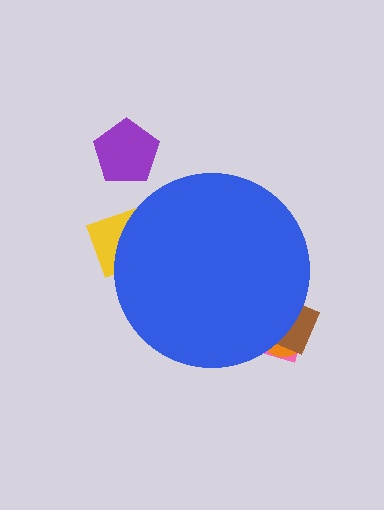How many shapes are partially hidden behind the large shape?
4 shapes are partially hidden.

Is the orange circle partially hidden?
Yes, the orange circle is partially hidden behind the blue circle.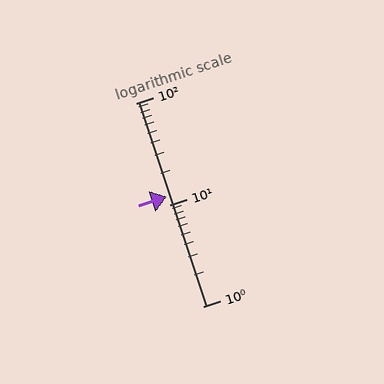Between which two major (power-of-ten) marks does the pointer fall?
The pointer is between 10 and 100.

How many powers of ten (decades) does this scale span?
The scale spans 2 decades, from 1 to 100.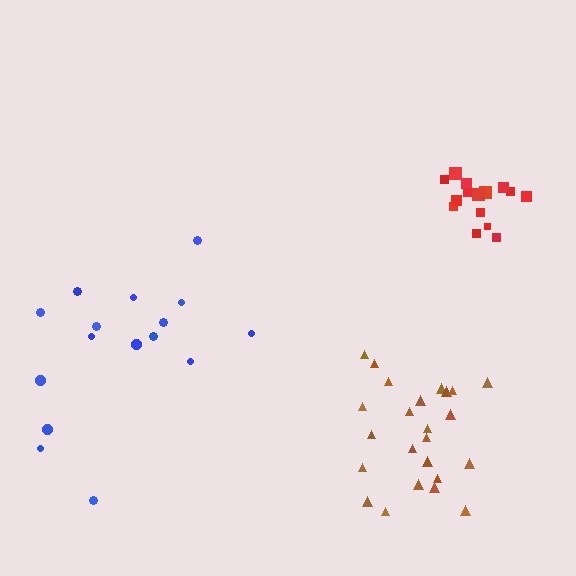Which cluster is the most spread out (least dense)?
Blue.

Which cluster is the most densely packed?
Red.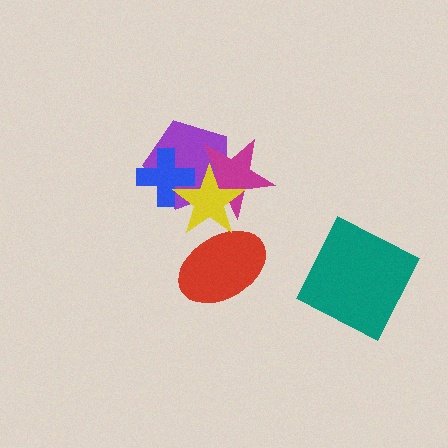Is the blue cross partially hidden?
Yes, it is partially covered by another shape.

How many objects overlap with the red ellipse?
1 object overlaps with the red ellipse.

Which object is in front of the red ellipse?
The yellow star is in front of the red ellipse.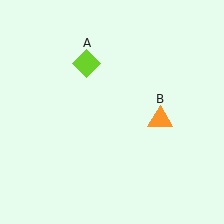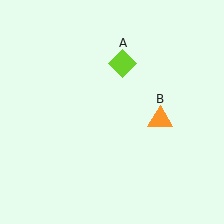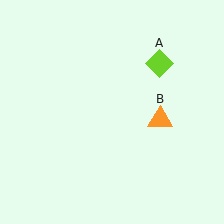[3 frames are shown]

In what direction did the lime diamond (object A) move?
The lime diamond (object A) moved right.